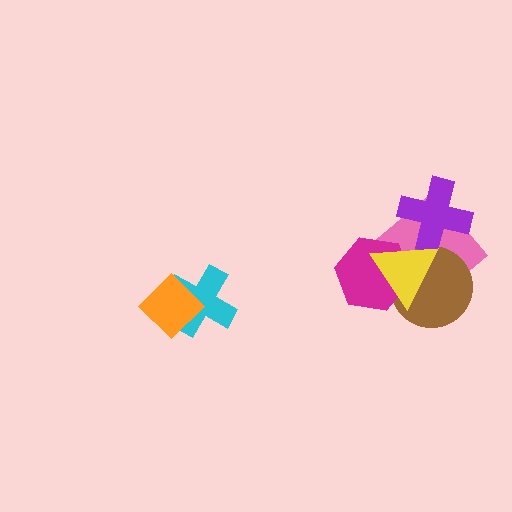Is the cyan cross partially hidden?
Yes, it is partially covered by another shape.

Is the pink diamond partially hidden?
Yes, it is partially covered by another shape.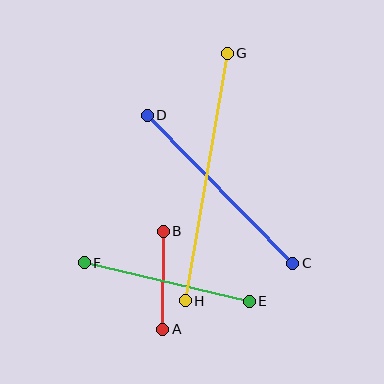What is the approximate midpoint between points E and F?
The midpoint is at approximately (167, 282) pixels.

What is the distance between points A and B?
The distance is approximately 98 pixels.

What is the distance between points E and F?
The distance is approximately 170 pixels.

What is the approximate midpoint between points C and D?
The midpoint is at approximately (220, 189) pixels.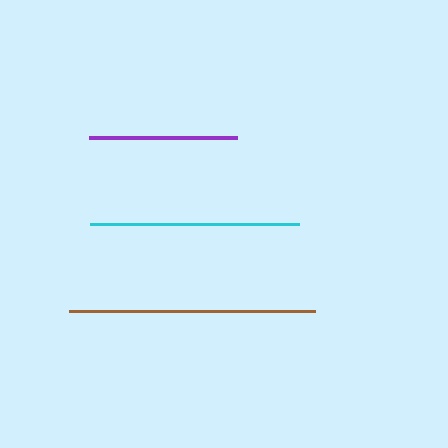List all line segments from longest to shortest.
From longest to shortest: brown, cyan, purple.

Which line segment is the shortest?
The purple line is the shortest at approximately 148 pixels.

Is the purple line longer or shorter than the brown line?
The brown line is longer than the purple line.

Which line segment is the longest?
The brown line is the longest at approximately 246 pixels.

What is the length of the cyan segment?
The cyan segment is approximately 208 pixels long.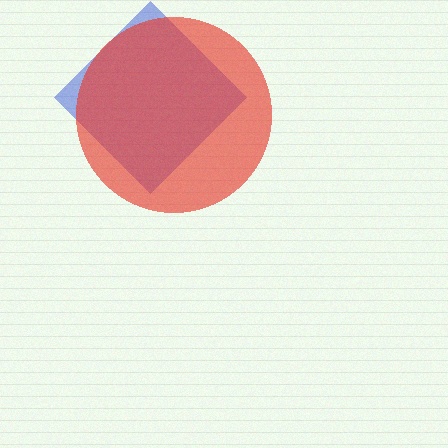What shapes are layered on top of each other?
The layered shapes are: a blue diamond, a red circle.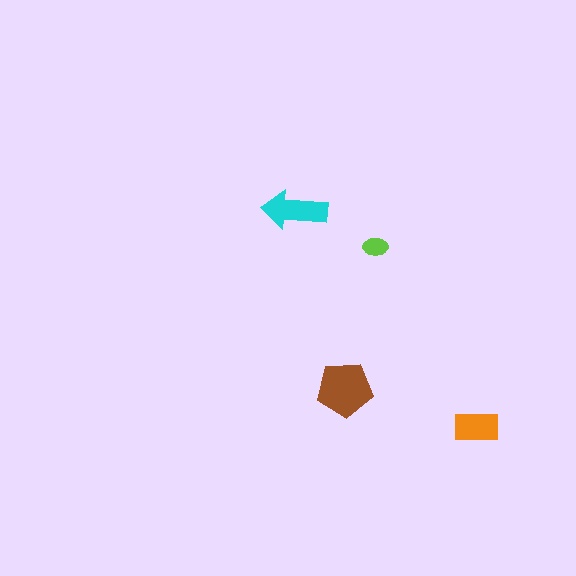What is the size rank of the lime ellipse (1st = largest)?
4th.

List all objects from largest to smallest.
The brown pentagon, the cyan arrow, the orange rectangle, the lime ellipse.